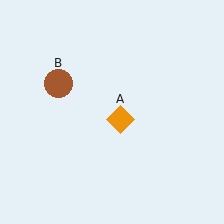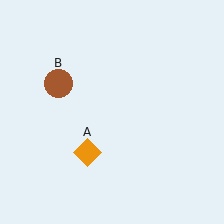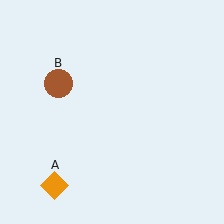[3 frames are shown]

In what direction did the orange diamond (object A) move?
The orange diamond (object A) moved down and to the left.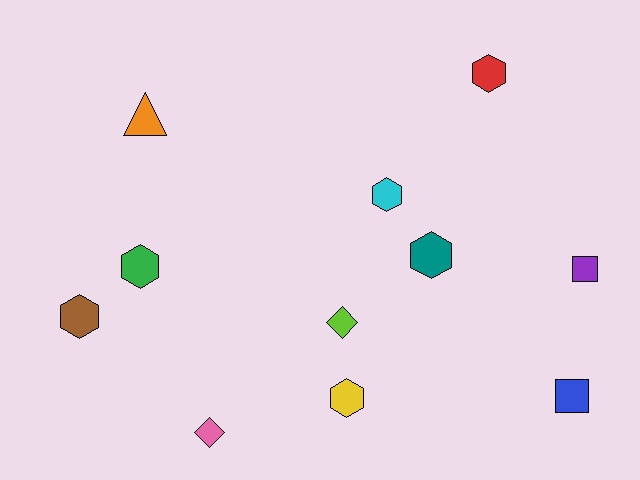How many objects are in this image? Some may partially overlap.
There are 11 objects.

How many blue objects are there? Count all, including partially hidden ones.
There is 1 blue object.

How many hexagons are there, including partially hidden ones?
There are 6 hexagons.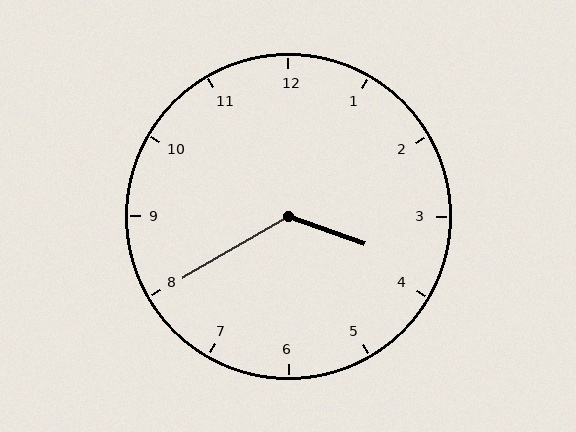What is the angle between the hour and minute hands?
Approximately 130 degrees.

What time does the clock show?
3:40.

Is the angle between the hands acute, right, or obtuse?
It is obtuse.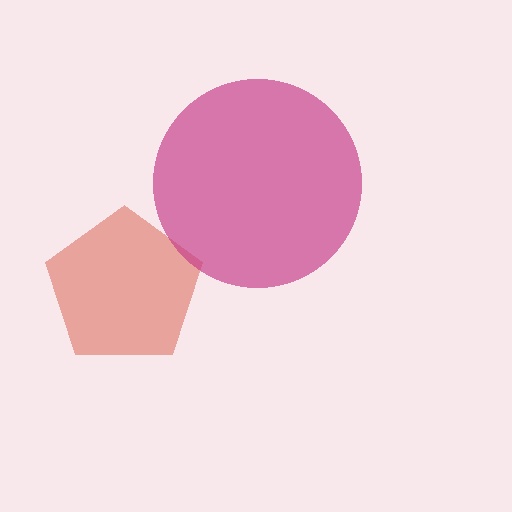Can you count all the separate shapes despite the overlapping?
Yes, there are 2 separate shapes.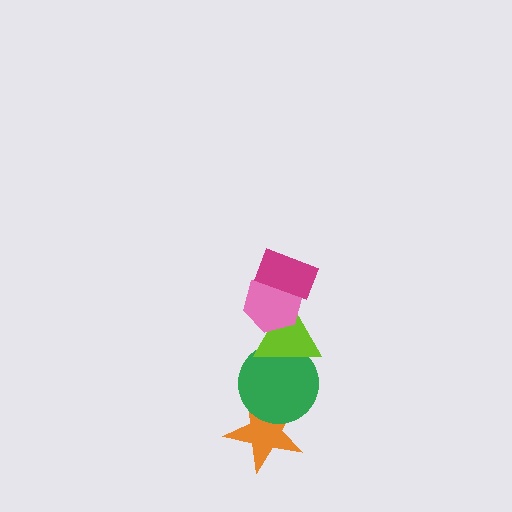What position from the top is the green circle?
The green circle is 4th from the top.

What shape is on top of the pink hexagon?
The magenta rectangle is on top of the pink hexagon.